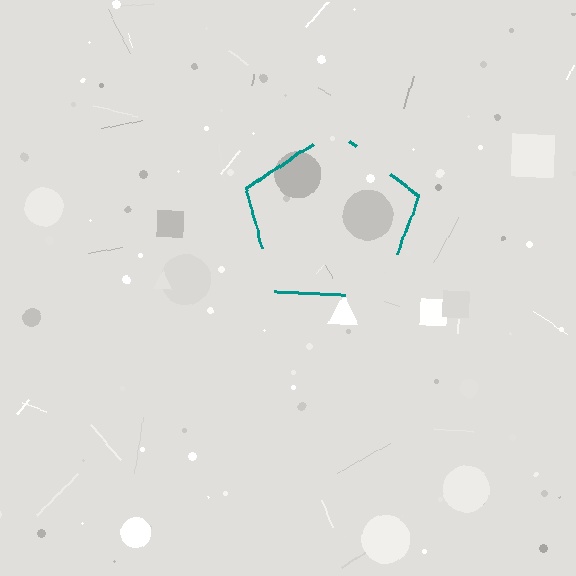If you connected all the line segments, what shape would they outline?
They would outline a pentagon.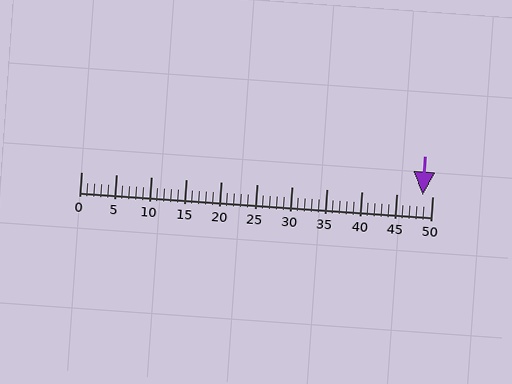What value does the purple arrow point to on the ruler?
The purple arrow points to approximately 49.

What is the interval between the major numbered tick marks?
The major tick marks are spaced 5 units apart.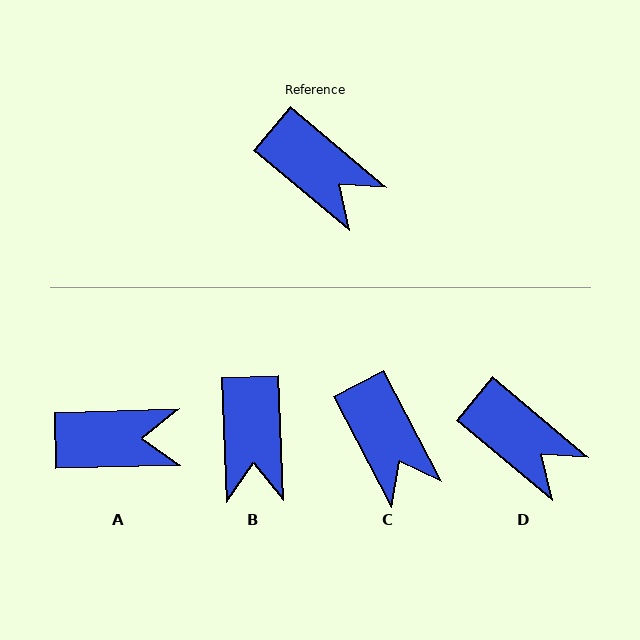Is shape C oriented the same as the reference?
No, it is off by about 23 degrees.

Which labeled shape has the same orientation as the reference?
D.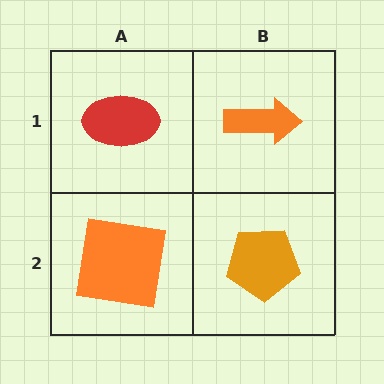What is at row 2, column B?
An orange pentagon.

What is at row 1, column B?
An orange arrow.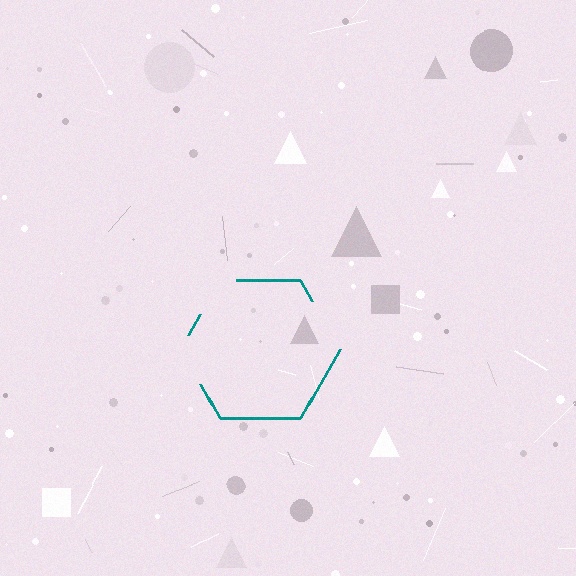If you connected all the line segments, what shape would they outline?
They would outline a hexagon.